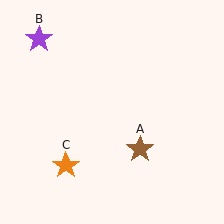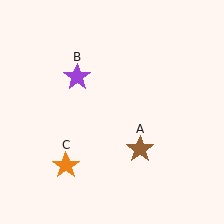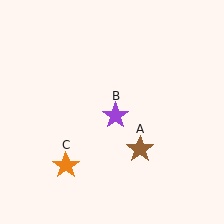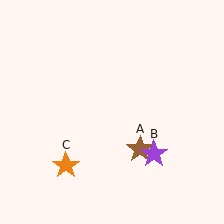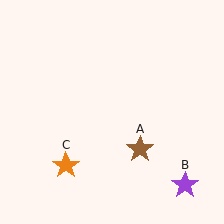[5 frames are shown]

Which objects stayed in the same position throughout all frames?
Brown star (object A) and orange star (object C) remained stationary.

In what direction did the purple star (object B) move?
The purple star (object B) moved down and to the right.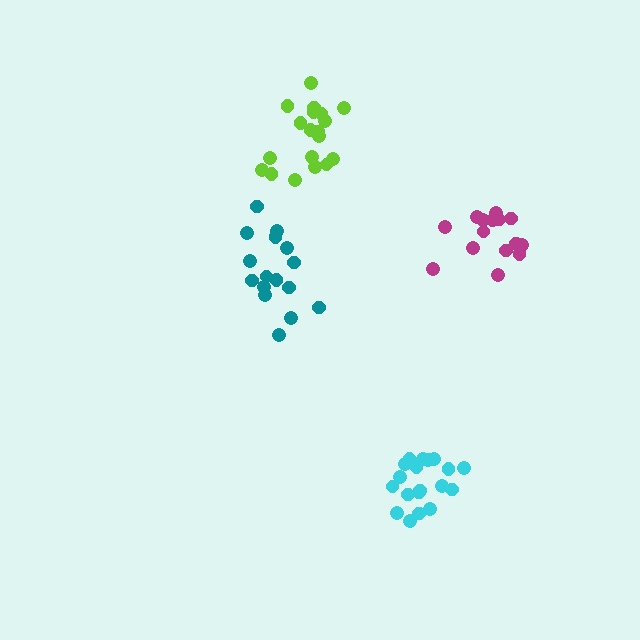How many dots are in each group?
Group 1: 16 dots, Group 2: 19 dots, Group 3: 15 dots, Group 4: 19 dots (69 total).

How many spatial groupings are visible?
There are 4 spatial groupings.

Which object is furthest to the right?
The magenta cluster is rightmost.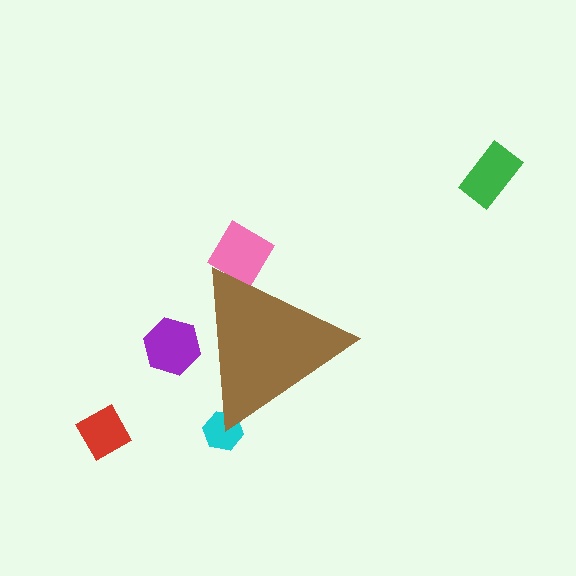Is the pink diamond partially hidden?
Yes, the pink diamond is partially hidden behind the brown triangle.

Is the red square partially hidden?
No, the red square is fully visible.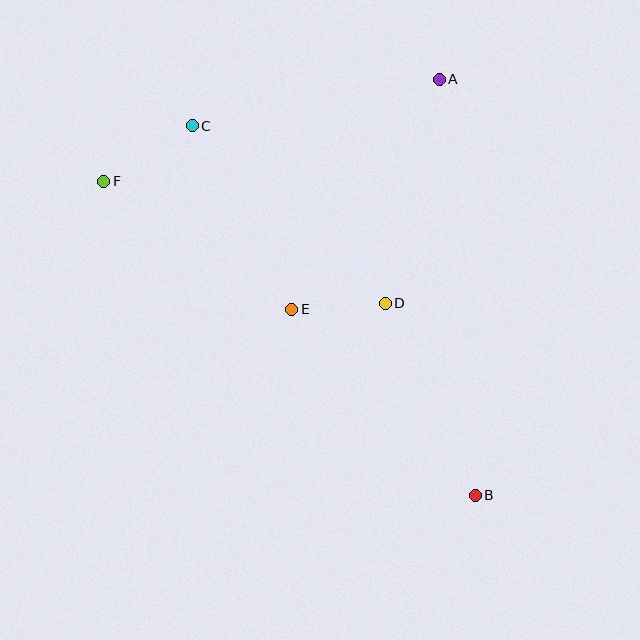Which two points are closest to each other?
Points D and E are closest to each other.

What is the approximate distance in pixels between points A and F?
The distance between A and F is approximately 351 pixels.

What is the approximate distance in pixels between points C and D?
The distance between C and D is approximately 262 pixels.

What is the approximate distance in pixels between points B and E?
The distance between B and E is approximately 261 pixels.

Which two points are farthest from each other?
Points B and F are farthest from each other.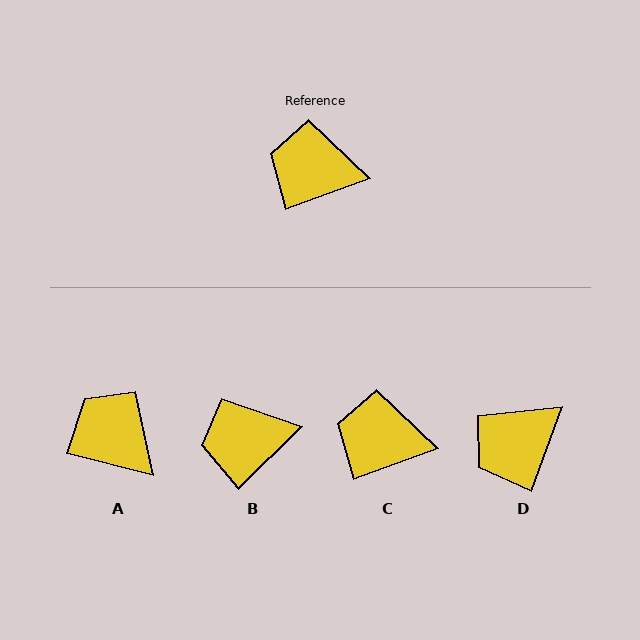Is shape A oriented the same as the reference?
No, it is off by about 34 degrees.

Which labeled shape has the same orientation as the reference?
C.